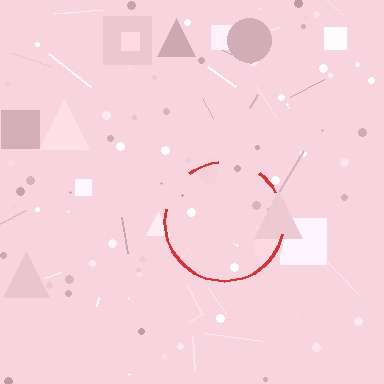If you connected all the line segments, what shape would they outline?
They would outline a circle.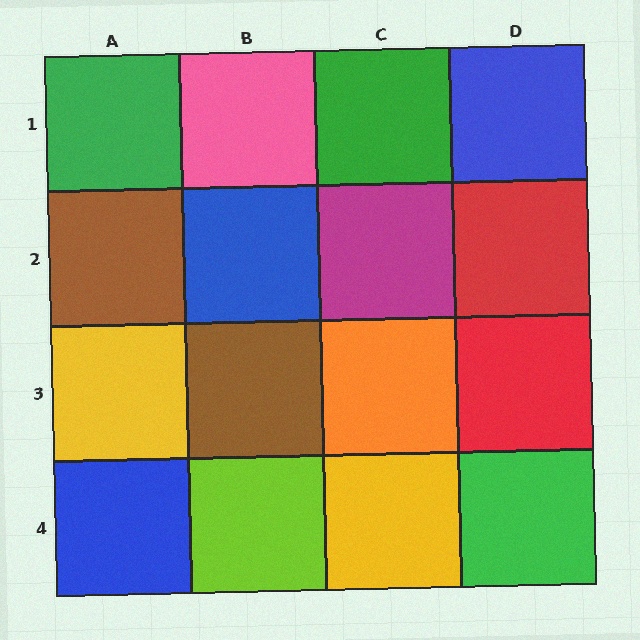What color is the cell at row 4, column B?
Lime.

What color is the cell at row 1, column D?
Blue.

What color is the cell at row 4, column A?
Blue.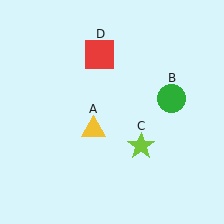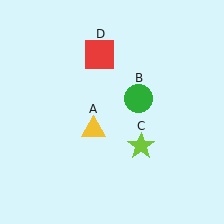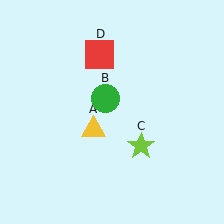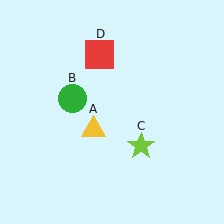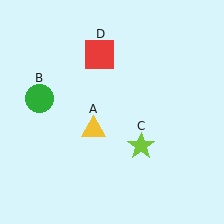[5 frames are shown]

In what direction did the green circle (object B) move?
The green circle (object B) moved left.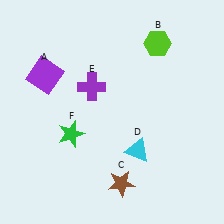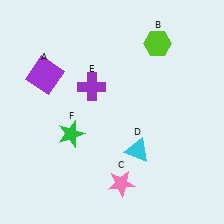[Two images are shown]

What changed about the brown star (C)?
In Image 1, C is brown. In Image 2, it changed to pink.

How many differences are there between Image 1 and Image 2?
There is 1 difference between the two images.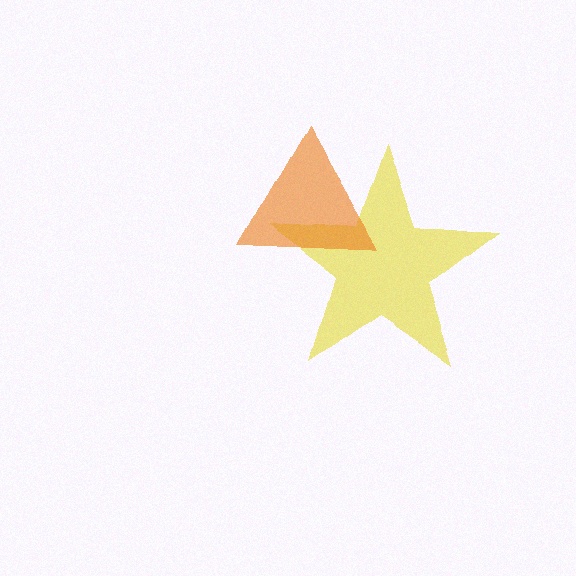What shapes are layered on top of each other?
The layered shapes are: a yellow star, an orange triangle.